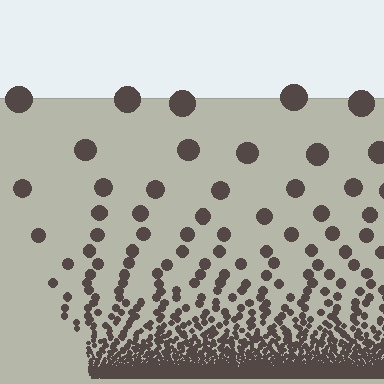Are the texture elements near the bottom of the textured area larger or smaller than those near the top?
Smaller. The gradient is inverted — elements near the bottom are smaller and denser.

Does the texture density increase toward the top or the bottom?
Density increases toward the bottom.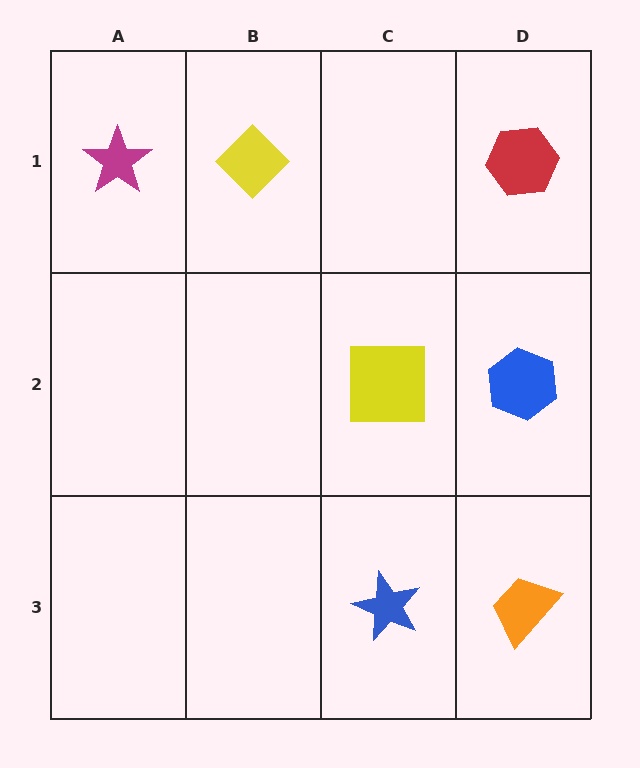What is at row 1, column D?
A red hexagon.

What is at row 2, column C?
A yellow square.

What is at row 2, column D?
A blue hexagon.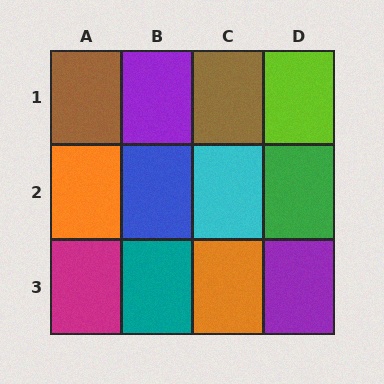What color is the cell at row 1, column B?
Purple.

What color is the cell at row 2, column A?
Orange.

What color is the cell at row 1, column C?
Brown.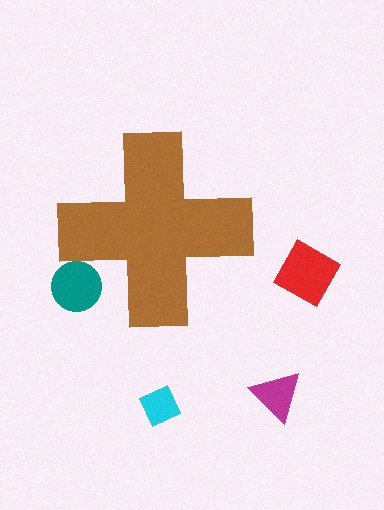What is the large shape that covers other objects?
A brown cross.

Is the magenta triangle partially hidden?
No, the magenta triangle is fully visible.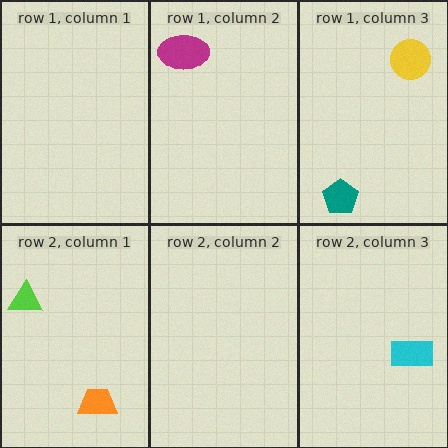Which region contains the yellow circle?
The row 1, column 3 region.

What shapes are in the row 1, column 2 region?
The magenta ellipse.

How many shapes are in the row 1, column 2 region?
1.